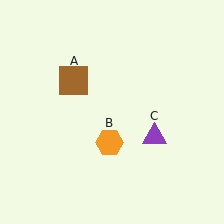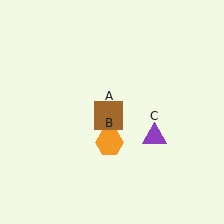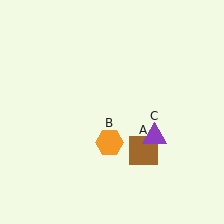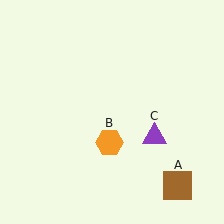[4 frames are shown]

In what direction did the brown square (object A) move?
The brown square (object A) moved down and to the right.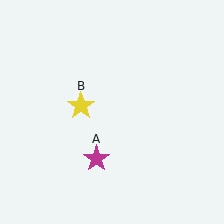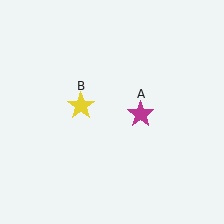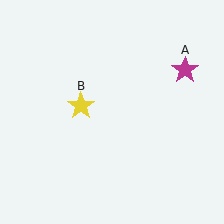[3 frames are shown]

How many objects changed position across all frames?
1 object changed position: magenta star (object A).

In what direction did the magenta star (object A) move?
The magenta star (object A) moved up and to the right.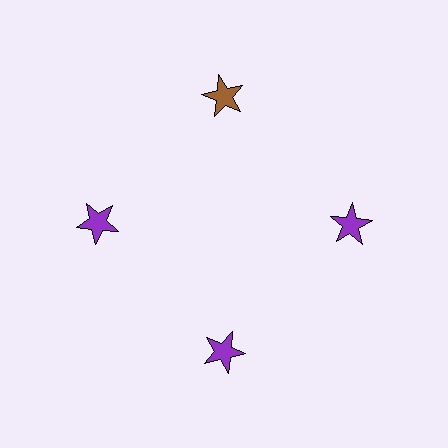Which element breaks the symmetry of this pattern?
The brown star at roughly the 12 o'clock position breaks the symmetry. All other shapes are purple stars.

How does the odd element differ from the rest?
It has a different color: brown instead of purple.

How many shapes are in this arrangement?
There are 4 shapes arranged in a ring pattern.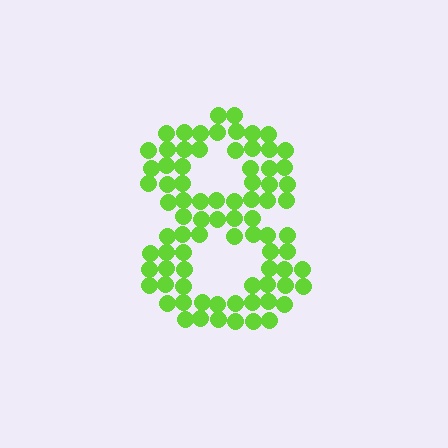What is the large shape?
The large shape is the digit 8.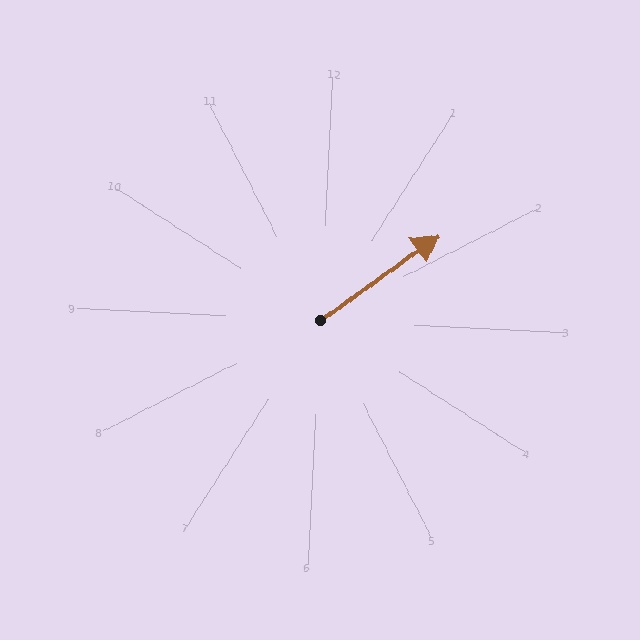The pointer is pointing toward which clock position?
Roughly 2 o'clock.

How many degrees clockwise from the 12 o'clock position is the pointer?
Approximately 52 degrees.